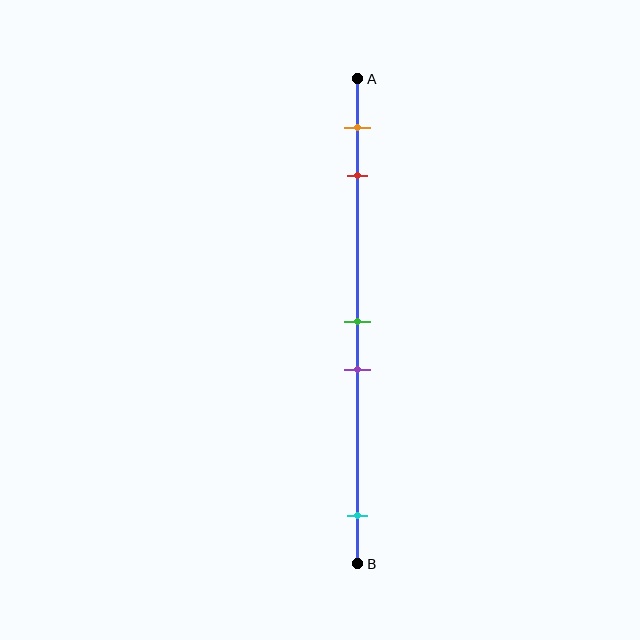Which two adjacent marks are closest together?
The green and purple marks are the closest adjacent pair.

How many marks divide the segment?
There are 5 marks dividing the segment.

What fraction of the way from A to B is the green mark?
The green mark is approximately 50% (0.5) of the way from A to B.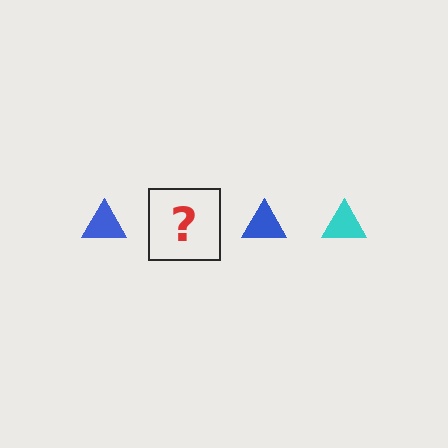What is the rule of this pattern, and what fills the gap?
The rule is that the pattern cycles through blue, cyan triangles. The gap should be filled with a cyan triangle.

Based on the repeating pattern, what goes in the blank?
The blank should be a cyan triangle.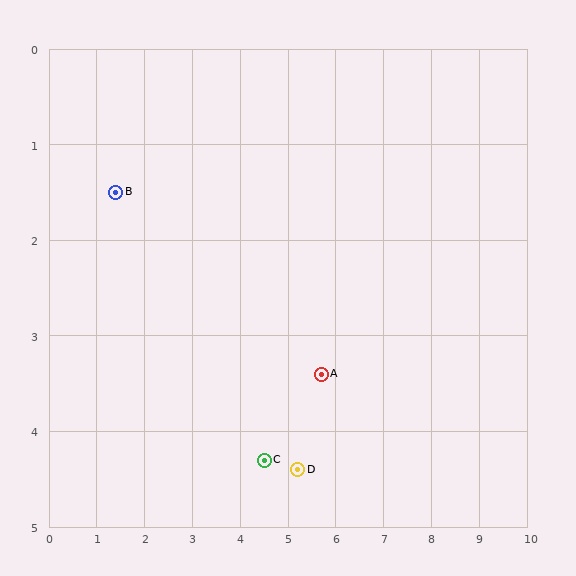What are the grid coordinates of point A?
Point A is at approximately (5.7, 3.4).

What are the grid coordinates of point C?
Point C is at approximately (4.5, 4.3).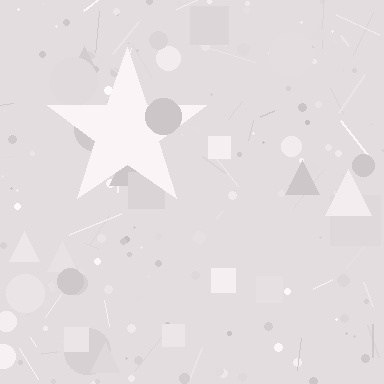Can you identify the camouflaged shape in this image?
The camouflaged shape is a star.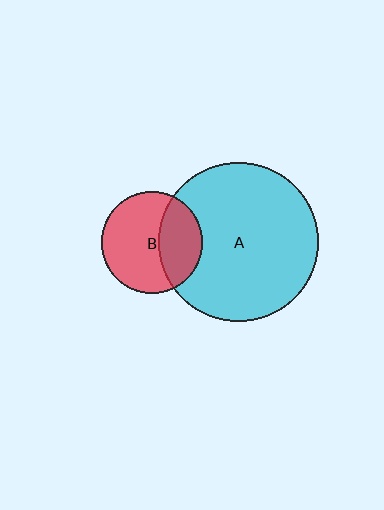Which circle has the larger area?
Circle A (cyan).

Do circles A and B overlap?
Yes.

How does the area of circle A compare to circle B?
Approximately 2.5 times.